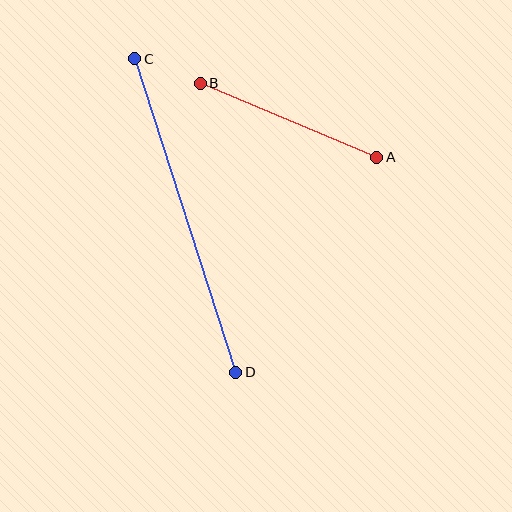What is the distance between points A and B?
The distance is approximately 191 pixels.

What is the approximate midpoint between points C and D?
The midpoint is at approximately (185, 216) pixels.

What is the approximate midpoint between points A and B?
The midpoint is at approximately (289, 120) pixels.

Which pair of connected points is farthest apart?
Points C and D are farthest apart.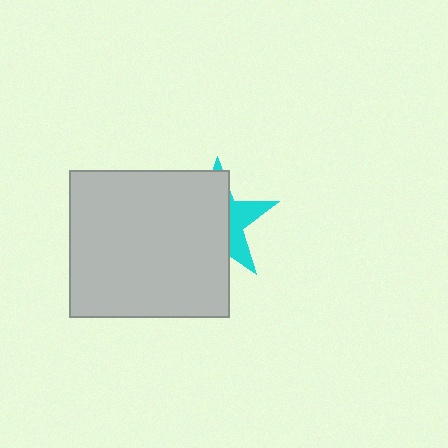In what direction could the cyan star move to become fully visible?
The cyan star could move right. That would shift it out from behind the light gray rectangle entirely.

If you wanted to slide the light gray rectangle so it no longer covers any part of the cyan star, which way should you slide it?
Slide it left — that is the most direct way to separate the two shapes.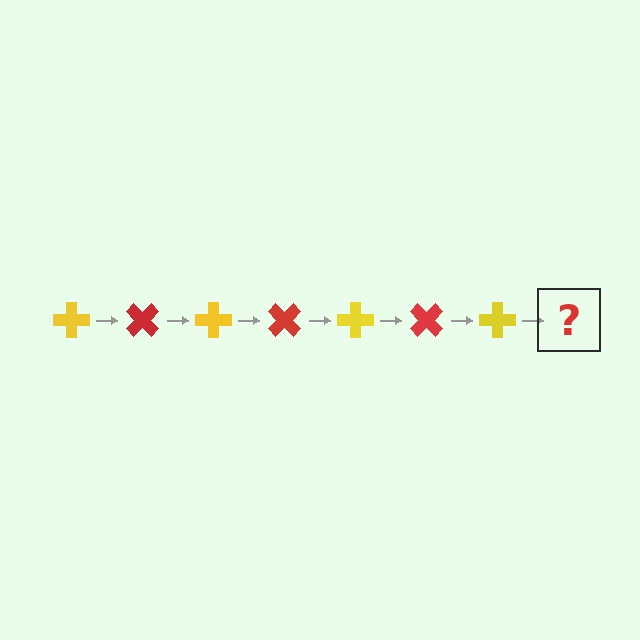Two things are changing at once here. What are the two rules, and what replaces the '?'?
The two rules are that it rotates 45 degrees each step and the color cycles through yellow and red. The '?' should be a red cross, rotated 315 degrees from the start.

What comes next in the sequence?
The next element should be a red cross, rotated 315 degrees from the start.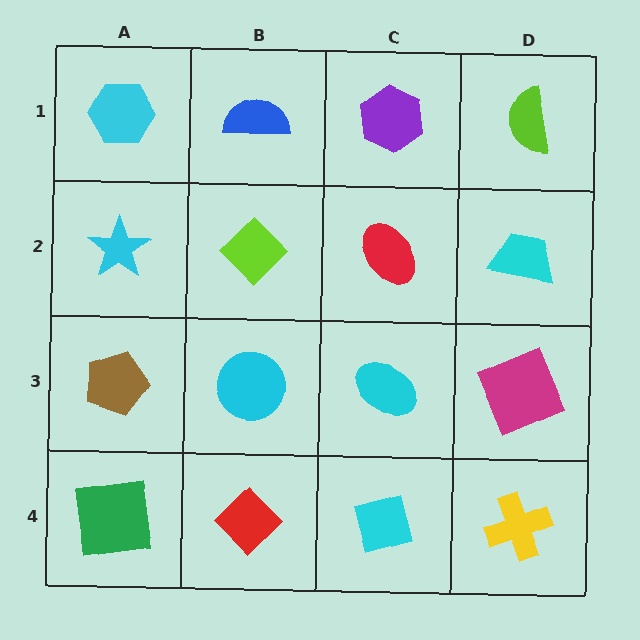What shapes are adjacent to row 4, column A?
A brown pentagon (row 3, column A), a red diamond (row 4, column B).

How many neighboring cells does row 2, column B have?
4.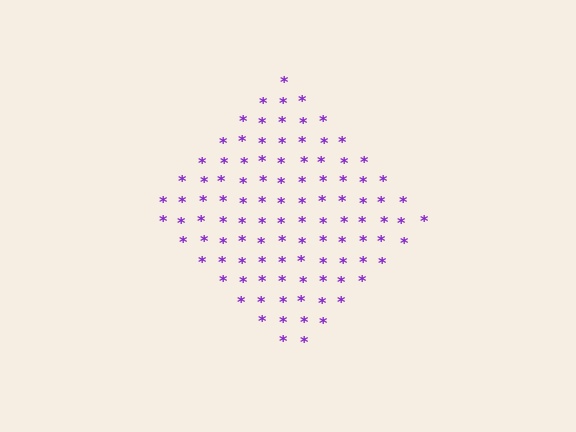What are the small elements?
The small elements are asterisks.